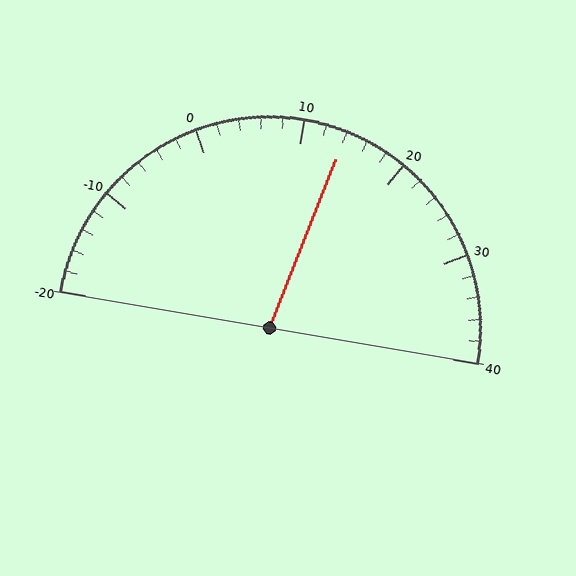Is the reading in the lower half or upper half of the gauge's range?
The reading is in the upper half of the range (-20 to 40).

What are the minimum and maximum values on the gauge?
The gauge ranges from -20 to 40.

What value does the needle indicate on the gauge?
The needle indicates approximately 14.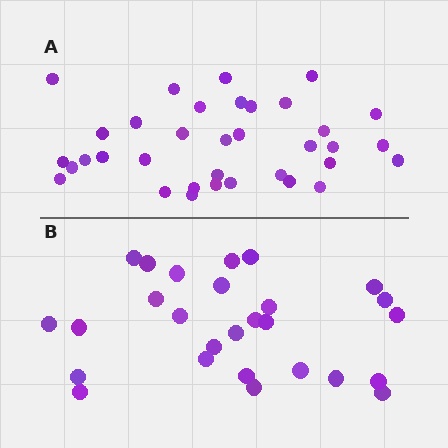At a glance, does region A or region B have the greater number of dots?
Region A (the top region) has more dots.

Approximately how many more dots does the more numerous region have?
Region A has roughly 8 or so more dots than region B.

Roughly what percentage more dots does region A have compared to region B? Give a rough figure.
About 30% more.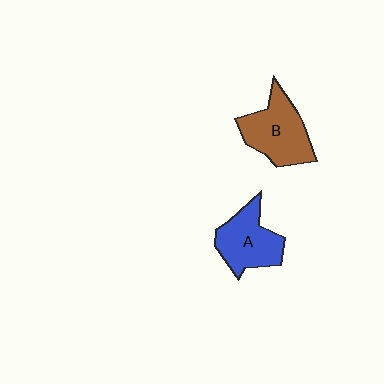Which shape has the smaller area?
Shape A (blue).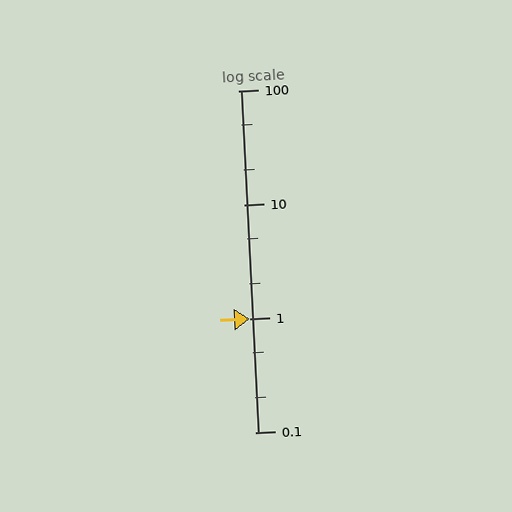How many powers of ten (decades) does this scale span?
The scale spans 3 decades, from 0.1 to 100.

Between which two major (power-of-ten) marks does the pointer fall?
The pointer is between 1 and 10.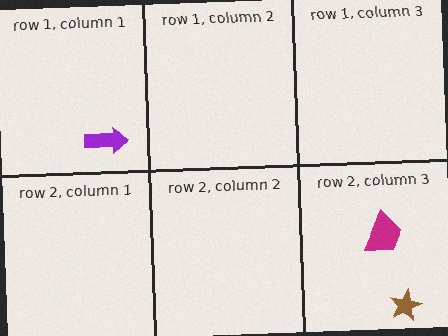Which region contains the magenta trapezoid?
The row 2, column 3 region.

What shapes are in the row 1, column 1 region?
The purple arrow.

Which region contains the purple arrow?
The row 1, column 1 region.